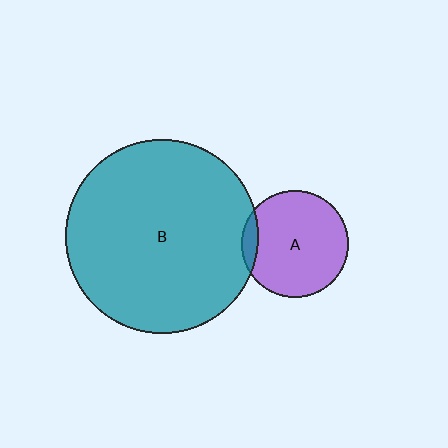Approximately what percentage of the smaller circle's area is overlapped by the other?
Approximately 10%.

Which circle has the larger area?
Circle B (teal).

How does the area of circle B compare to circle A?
Approximately 3.3 times.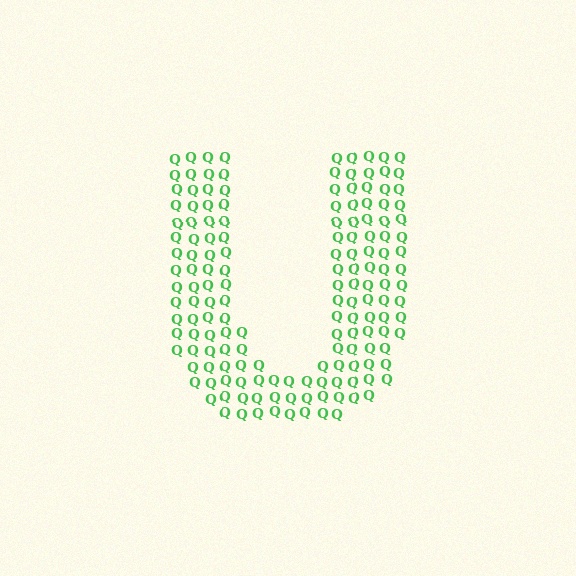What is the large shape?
The large shape is the letter U.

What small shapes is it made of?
It is made of small letter Q's.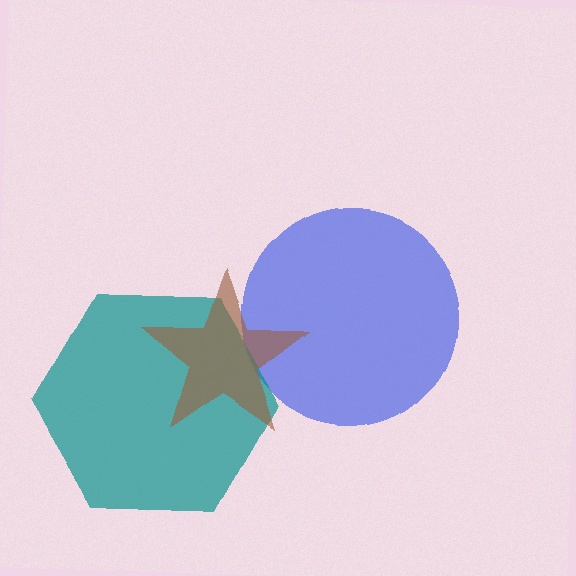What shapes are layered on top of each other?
The layered shapes are: a blue circle, a teal hexagon, a brown star.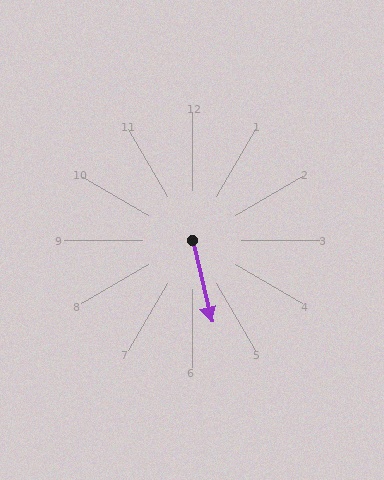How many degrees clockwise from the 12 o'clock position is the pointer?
Approximately 167 degrees.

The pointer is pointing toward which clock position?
Roughly 6 o'clock.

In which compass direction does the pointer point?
South.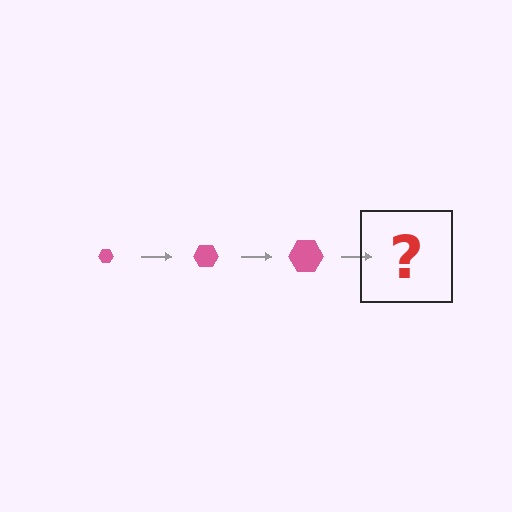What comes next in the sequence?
The next element should be a pink hexagon, larger than the previous one.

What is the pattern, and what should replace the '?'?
The pattern is that the hexagon gets progressively larger each step. The '?' should be a pink hexagon, larger than the previous one.